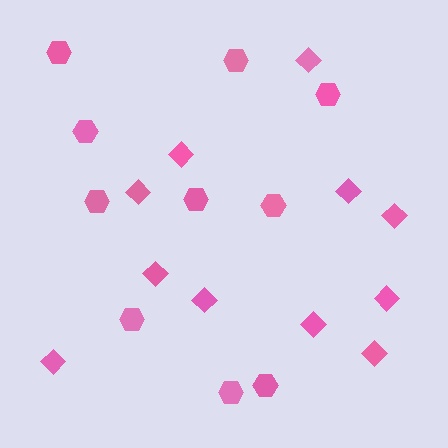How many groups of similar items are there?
There are 2 groups: one group of diamonds (11) and one group of hexagons (10).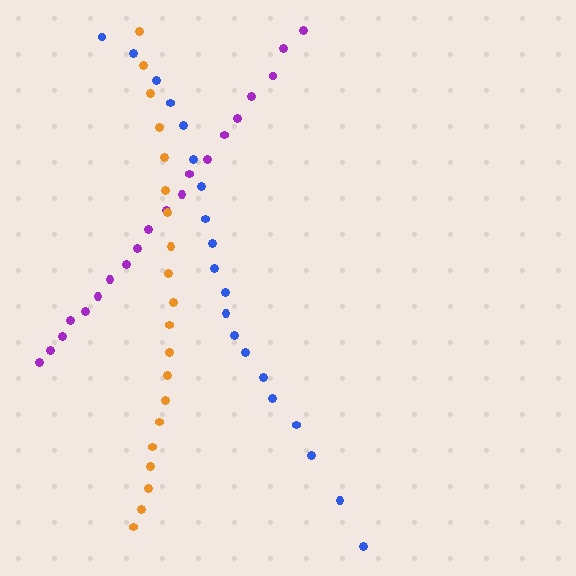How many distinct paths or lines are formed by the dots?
There are 3 distinct paths.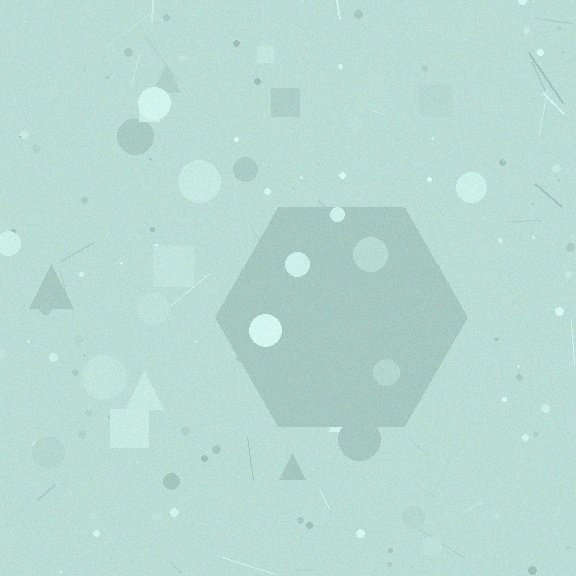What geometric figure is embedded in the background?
A hexagon is embedded in the background.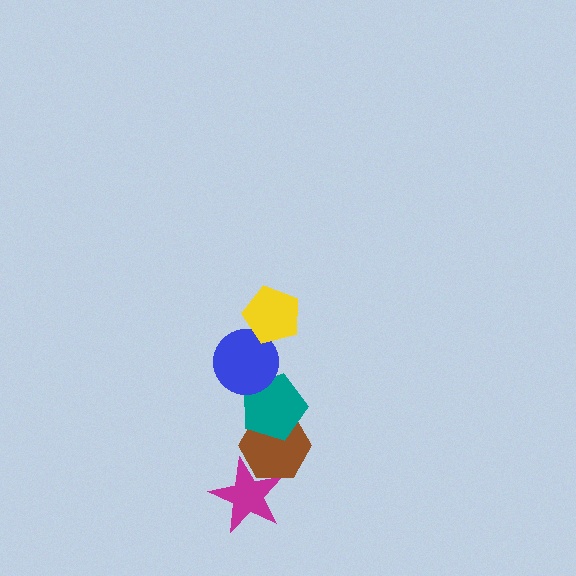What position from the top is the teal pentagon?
The teal pentagon is 3rd from the top.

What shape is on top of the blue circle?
The yellow pentagon is on top of the blue circle.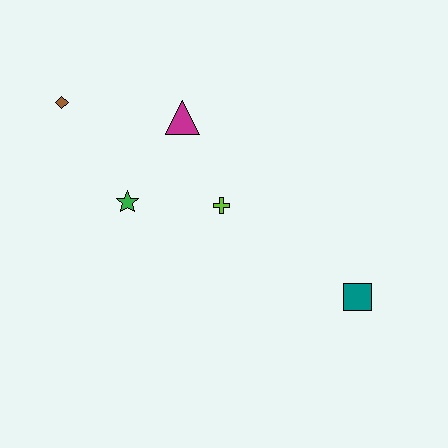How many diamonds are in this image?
There is 1 diamond.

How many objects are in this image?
There are 5 objects.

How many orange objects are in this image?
There are no orange objects.